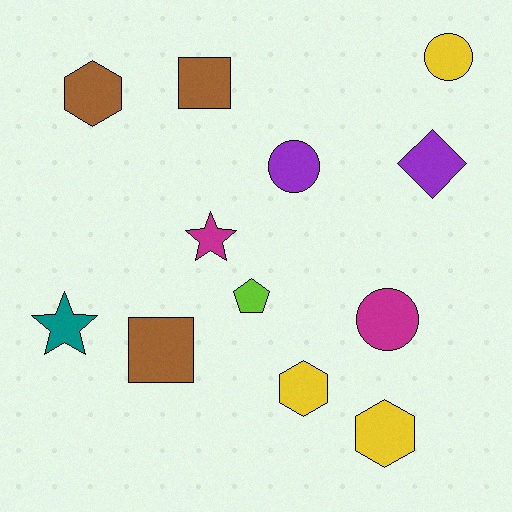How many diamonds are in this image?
There is 1 diamond.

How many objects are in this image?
There are 12 objects.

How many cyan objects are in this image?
There are no cyan objects.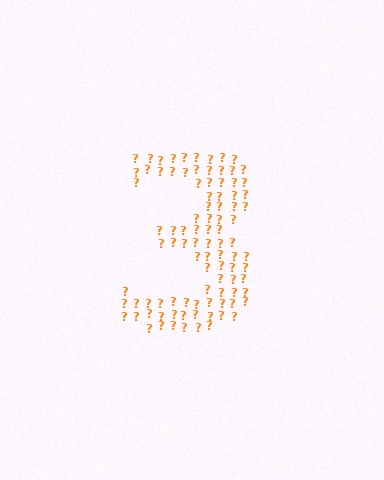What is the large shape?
The large shape is the digit 3.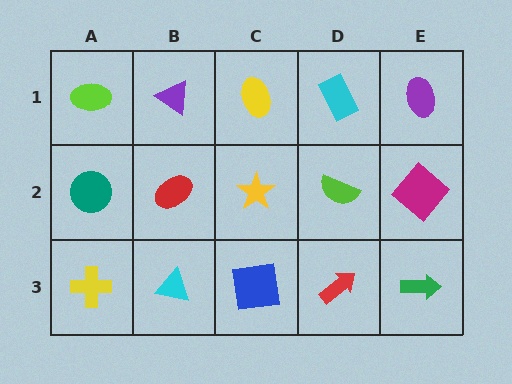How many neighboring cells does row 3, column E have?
2.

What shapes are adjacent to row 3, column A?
A teal circle (row 2, column A), a cyan triangle (row 3, column B).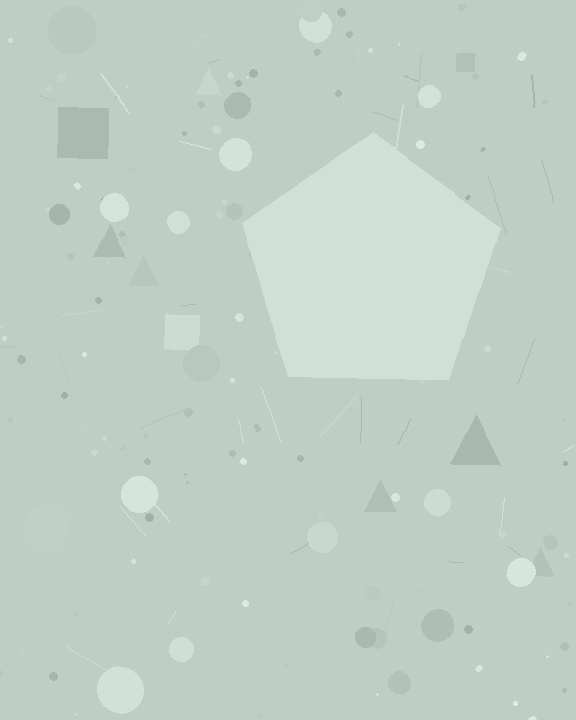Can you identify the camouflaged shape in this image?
The camouflaged shape is a pentagon.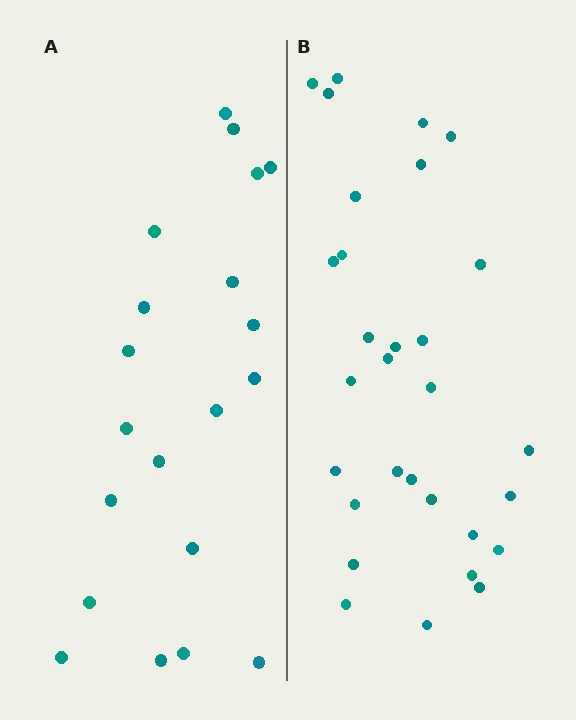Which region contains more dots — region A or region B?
Region B (the right region) has more dots.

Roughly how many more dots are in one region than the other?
Region B has roughly 10 or so more dots than region A.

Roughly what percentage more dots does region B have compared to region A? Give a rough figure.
About 50% more.